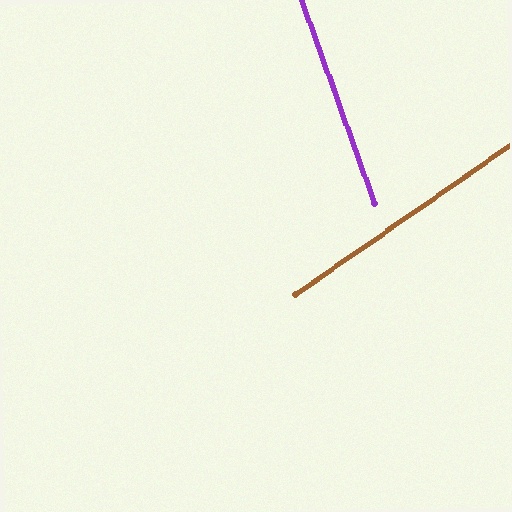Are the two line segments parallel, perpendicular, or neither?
Neither parallel nor perpendicular — they differ by about 75°.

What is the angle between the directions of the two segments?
Approximately 75 degrees.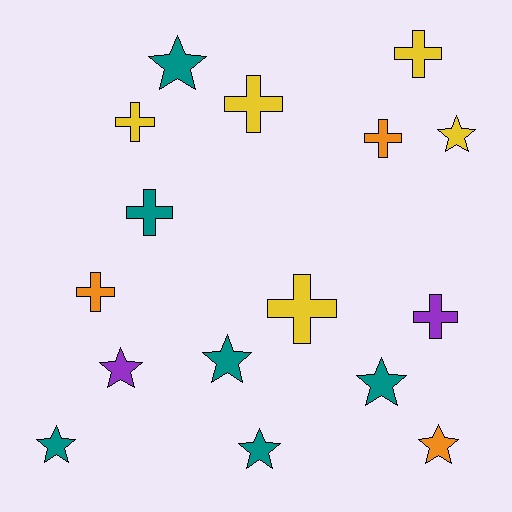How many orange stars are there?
There is 1 orange star.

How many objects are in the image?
There are 16 objects.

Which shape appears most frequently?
Cross, with 8 objects.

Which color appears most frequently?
Teal, with 6 objects.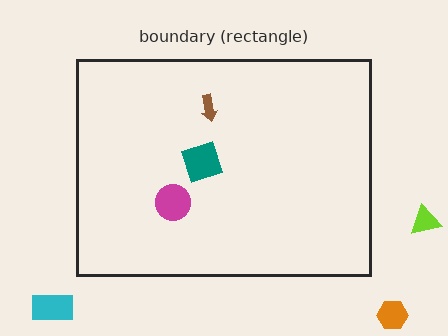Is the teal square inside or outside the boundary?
Inside.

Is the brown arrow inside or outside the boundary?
Inside.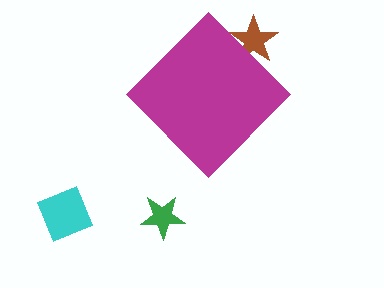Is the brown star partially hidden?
Yes, the brown star is partially hidden behind the magenta diamond.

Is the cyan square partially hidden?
No, the cyan square is fully visible.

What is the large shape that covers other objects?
A magenta diamond.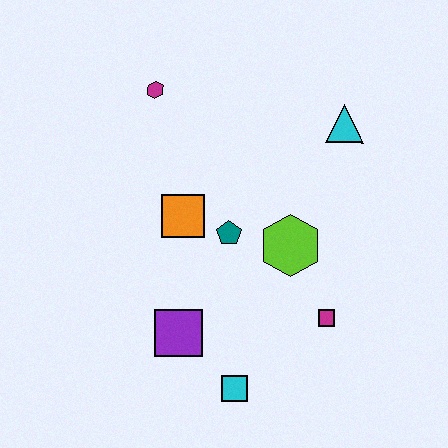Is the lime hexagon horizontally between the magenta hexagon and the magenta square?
Yes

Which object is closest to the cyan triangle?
The lime hexagon is closest to the cyan triangle.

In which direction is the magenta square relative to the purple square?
The magenta square is to the right of the purple square.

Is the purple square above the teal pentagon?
No